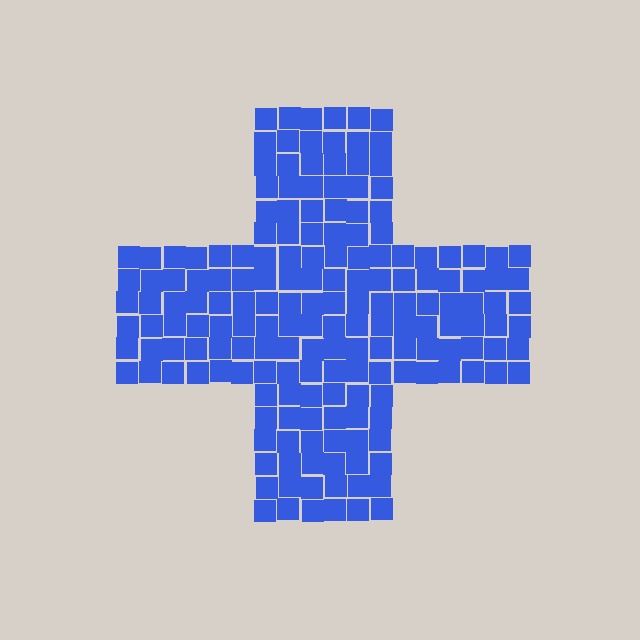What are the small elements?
The small elements are squares.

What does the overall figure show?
The overall figure shows a cross.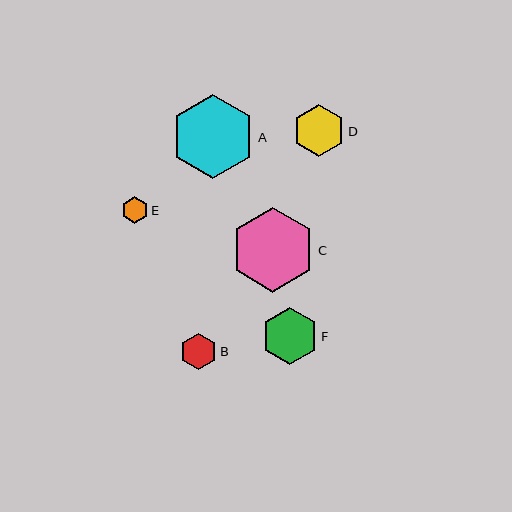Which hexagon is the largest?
Hexagon C is the largest with a size of approximately 85 pixels.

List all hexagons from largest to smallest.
From largest to smallest: C, A, F, D, B, E.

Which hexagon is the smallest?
Hexagon E is the smallest with a size of approximately 27 pixels.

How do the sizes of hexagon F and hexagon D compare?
Hexagon F and hexagon D are approximately the same size.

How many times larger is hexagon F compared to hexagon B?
Hexagon F is approximately 1.6 times the size of hexagon B.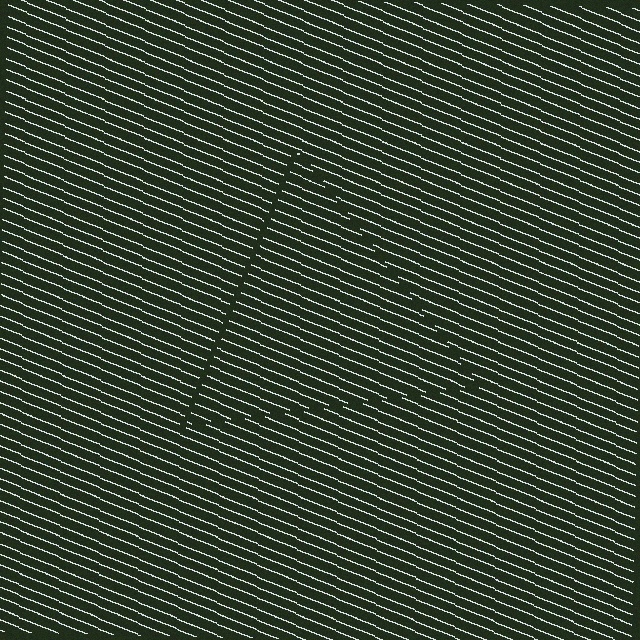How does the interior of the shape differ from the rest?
The interior of the shape contains the same grating, shifted by half a period — the contour is defined by the phase discontinuity where line-ends from the inner and outer gratings abut.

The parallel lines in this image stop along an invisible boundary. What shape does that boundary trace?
An illusory triangle. The interior of the shape contains the same grating, shifted by half a period — the contour is defined by the phase discontinuity where line-ends from the inner and outer gratings abut.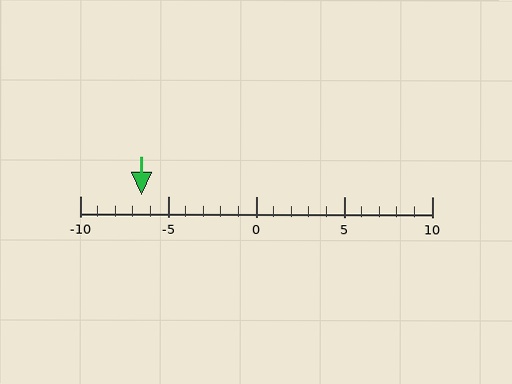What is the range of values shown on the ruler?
The ruler shows values from -10 to 10.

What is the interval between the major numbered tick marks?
The major tick marks are spaced 5 units apart.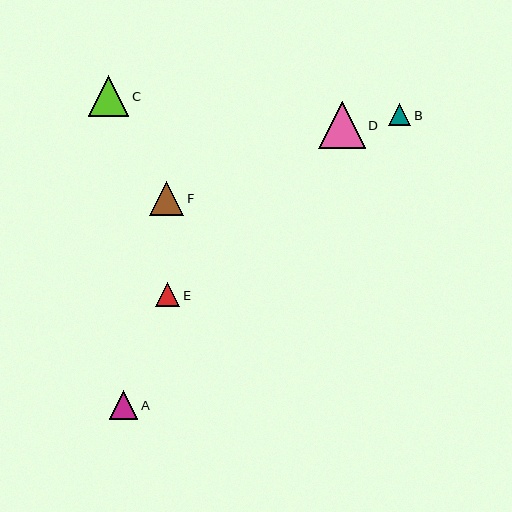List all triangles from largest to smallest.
From largest to smallest: D, C, F, A, E, B.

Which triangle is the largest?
Triangle D is the largest with a size of approximately 46 pixels.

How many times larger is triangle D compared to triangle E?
Triangle D is approximately 1.9 times the size of triangle E.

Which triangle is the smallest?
Triangle B is the smallest with a size of approximately 22 pixels.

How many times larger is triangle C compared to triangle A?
Triangle C is approximately 1.4 times the size of triangle A.